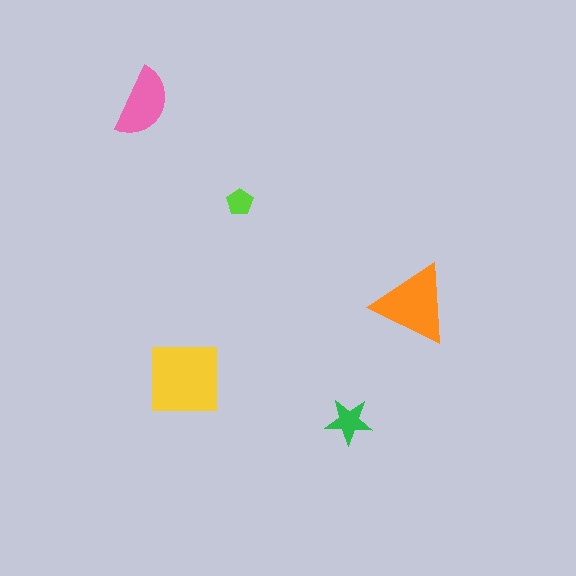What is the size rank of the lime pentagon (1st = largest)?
5th.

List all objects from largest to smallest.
The yellow square, the orange triangle, the pink semicircle, the green star, the lime pentagon.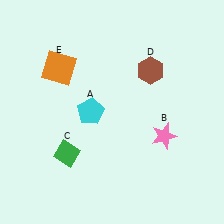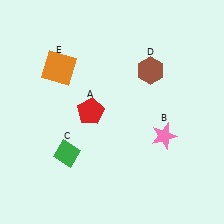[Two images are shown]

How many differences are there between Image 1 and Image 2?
There is 1 difference between the two images.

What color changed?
The pentagon (A) changed from cyan in Image 1 to red in Image 2.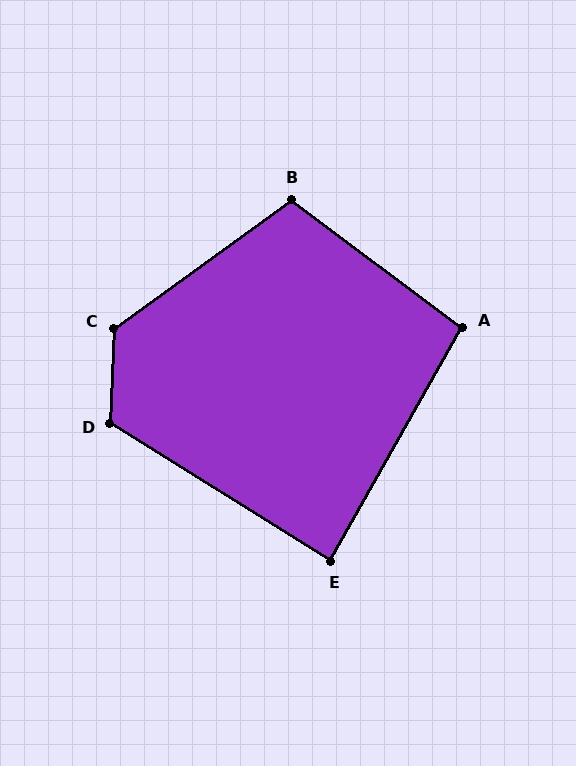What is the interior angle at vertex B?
Approximately 107 degrees (obtuse).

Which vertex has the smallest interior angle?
E, at approximately 88 degrees.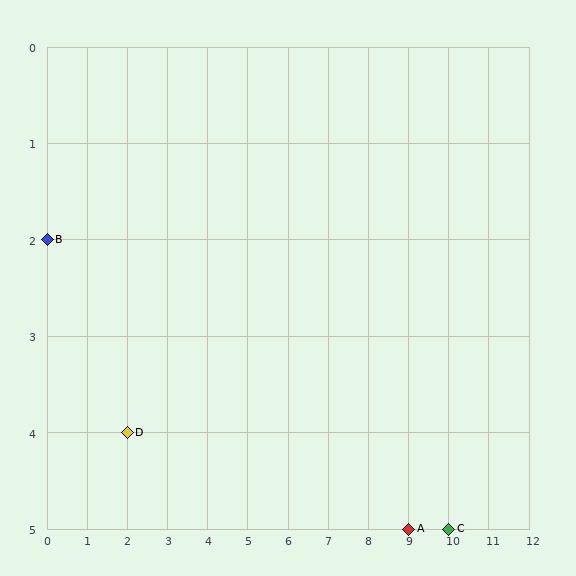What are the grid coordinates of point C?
Point C is at grid coordinates (10, 5).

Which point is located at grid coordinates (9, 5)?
Point A is at (9, 5).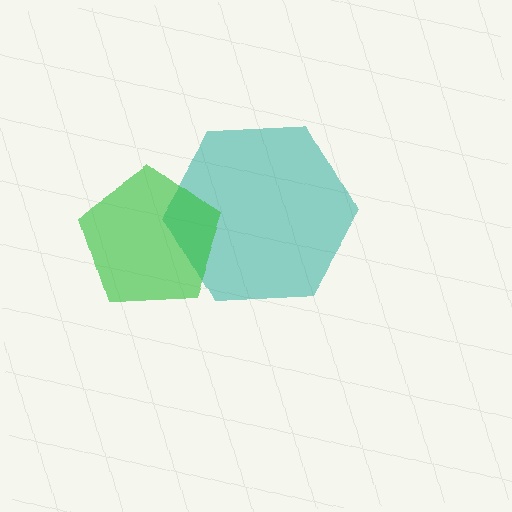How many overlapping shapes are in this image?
There are 2 overlapping shapes in the image.